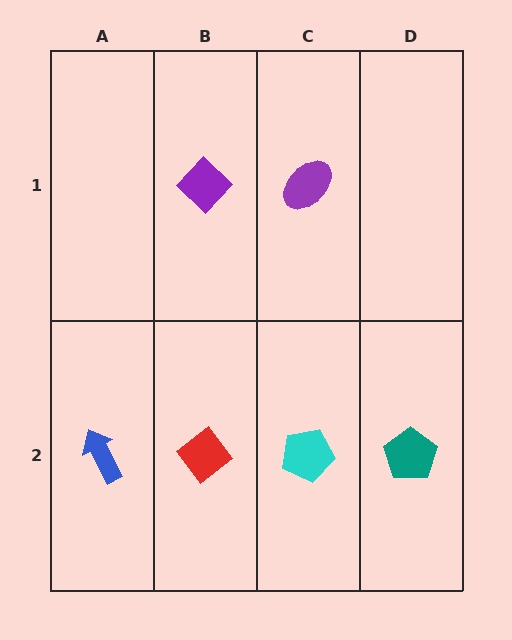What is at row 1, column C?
A purple ellipse.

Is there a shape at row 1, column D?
No, that cell is empty.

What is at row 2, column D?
A teal pentagon.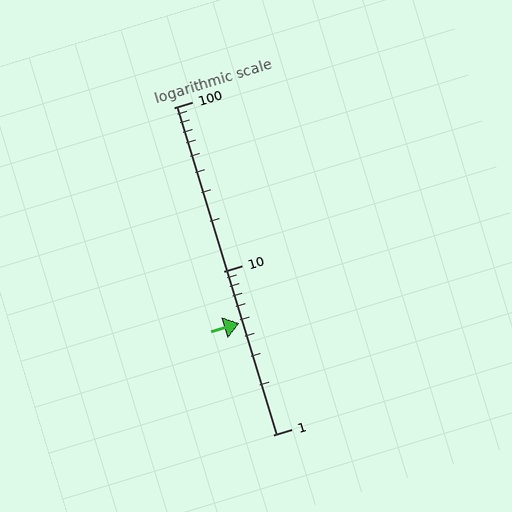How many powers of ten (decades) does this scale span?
The scale spans 2 decades, from 1 to 100.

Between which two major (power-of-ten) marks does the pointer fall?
The pointer is between 1 and 10.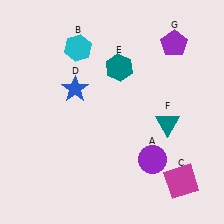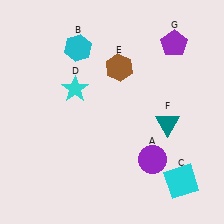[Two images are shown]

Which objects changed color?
C changed from magenta to cyan. D changed from blue to cyan. E changed from teal to brown.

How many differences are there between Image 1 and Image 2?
There are 3 differences between the two images.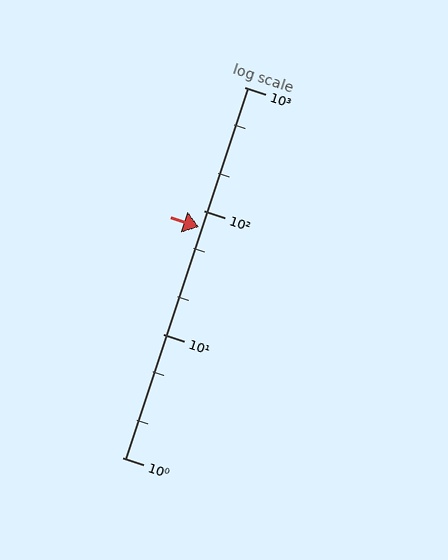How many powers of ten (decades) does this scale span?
The scale spans 3 decades, from 1 to 1000.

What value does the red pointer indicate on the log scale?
The pointer indicates approximately 73.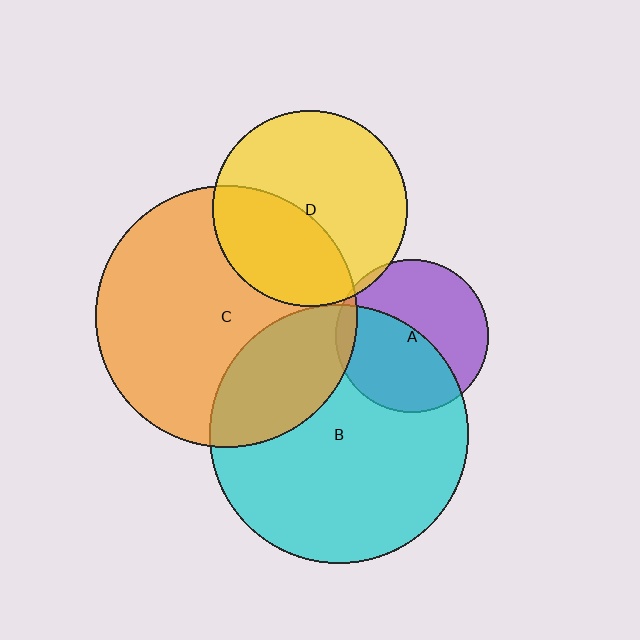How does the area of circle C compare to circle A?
Approximately 2.9 times.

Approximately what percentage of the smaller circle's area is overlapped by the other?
Approximately 40%.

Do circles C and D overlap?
Yes.